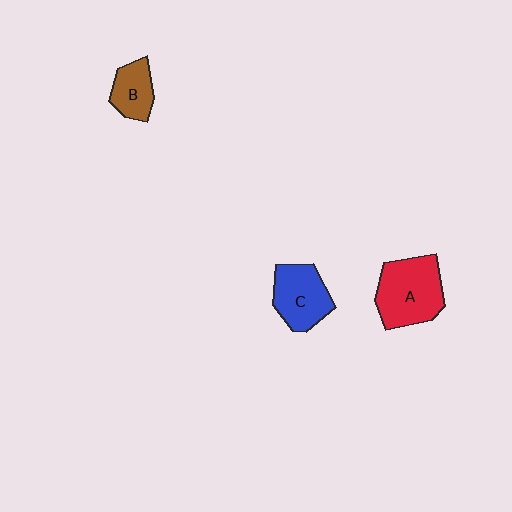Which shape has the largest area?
Shape A (red).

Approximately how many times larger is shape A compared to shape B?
Approximately 1.9 times.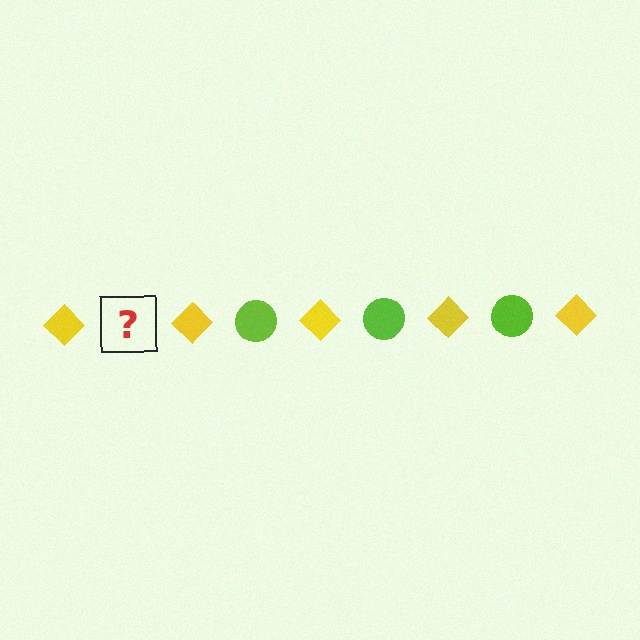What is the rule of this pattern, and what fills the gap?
The rule is that the pattern alternates between yellow diamond and lime circle. The gap should be filled with a lime circle.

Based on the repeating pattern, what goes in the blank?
The blank should be a lime circle.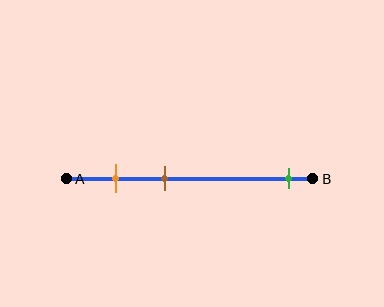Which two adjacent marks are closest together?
The orange and brown marks are the closest adjacent pair.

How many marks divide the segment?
There are 3 marks dividing the segment.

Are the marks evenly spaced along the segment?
No, the marks are not evenly spaced.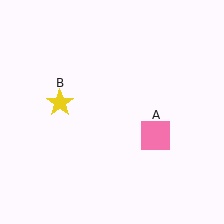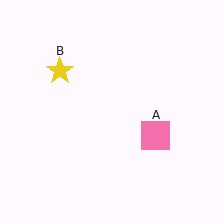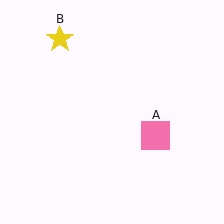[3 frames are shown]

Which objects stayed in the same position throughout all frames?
Pink square (object A) remained stationary.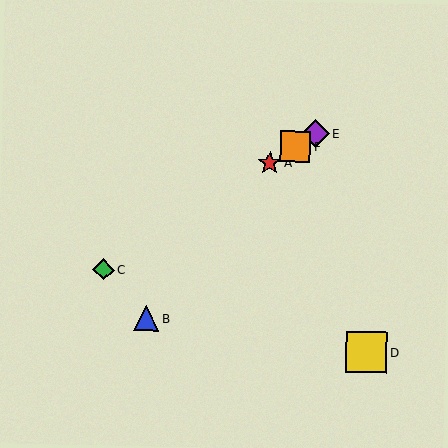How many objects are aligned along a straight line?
4 objects (A, C, E, F) are aligned along a straight line.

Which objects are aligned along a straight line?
Objects A, C, E, F are aligned along a straight line.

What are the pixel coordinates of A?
Object A is at (270, 163).